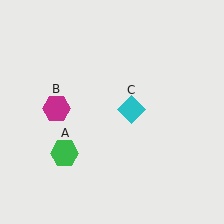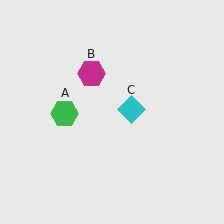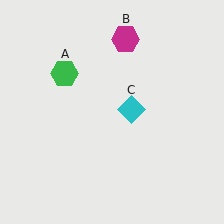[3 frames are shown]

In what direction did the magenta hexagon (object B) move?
The magenta hexagon (object B) moved up and to the right.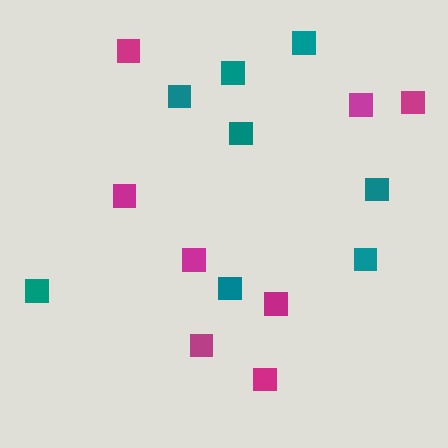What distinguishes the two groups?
There are 2 groups: one group of magenta squares (8) and one group of teal squares (8).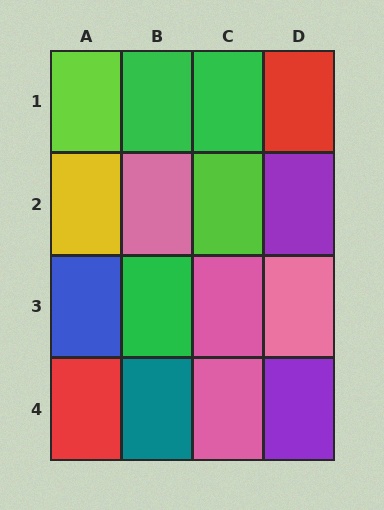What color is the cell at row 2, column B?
Pink.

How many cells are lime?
2 cells are lime.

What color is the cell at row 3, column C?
Pink.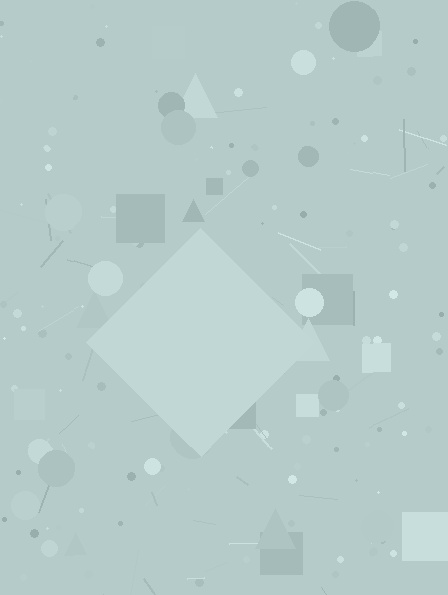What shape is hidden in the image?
A diamond is hidden in the image.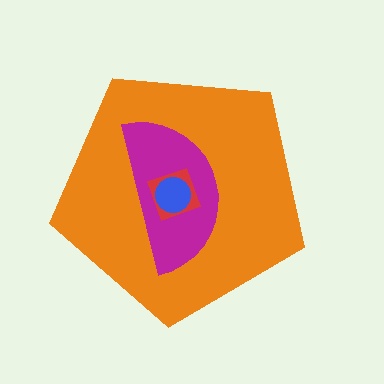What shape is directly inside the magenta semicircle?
The red square.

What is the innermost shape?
The blue circle.